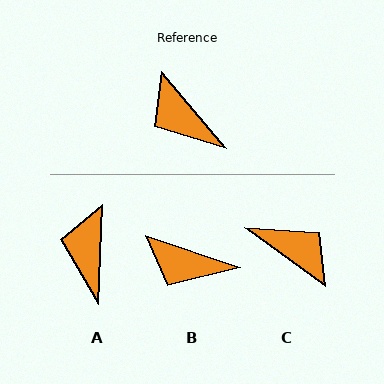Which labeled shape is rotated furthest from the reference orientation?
C, about 166 degrees away.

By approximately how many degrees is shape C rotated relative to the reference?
Approximately 166 degrees clockwise.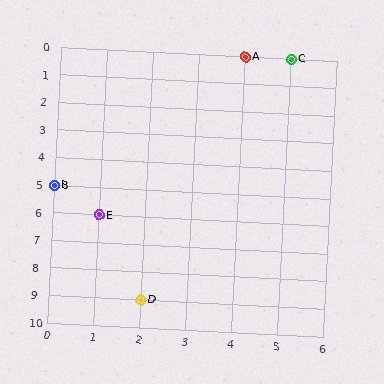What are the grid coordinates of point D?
Point D is at grid coordinates (2, 9).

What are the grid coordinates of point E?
Point E is at grid coordinates (1, 6).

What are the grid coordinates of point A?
Point A is at grid coordinates (4, 0).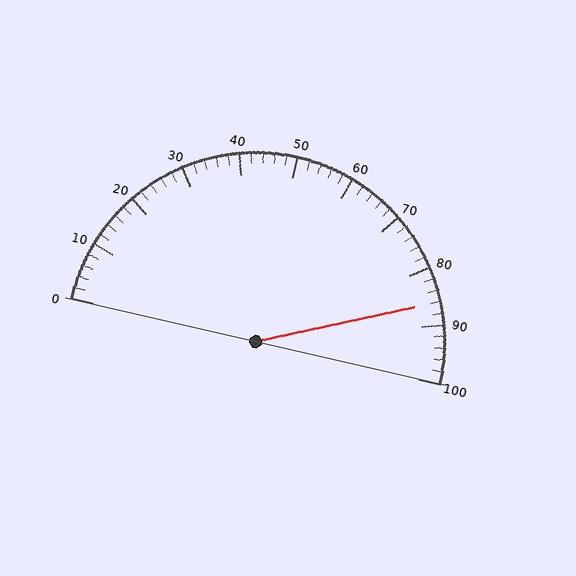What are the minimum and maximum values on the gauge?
The gauge ranges from 0 to 100.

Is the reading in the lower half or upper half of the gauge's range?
The reading is in the upper half of the range (0 to 100).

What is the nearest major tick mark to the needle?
The nearest major tick mark is 90.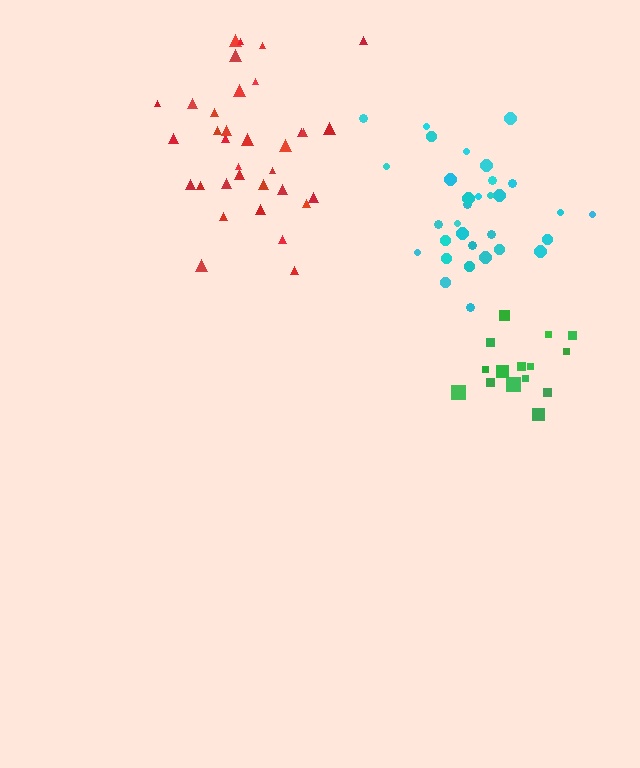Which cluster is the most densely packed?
Cyan.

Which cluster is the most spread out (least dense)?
Red.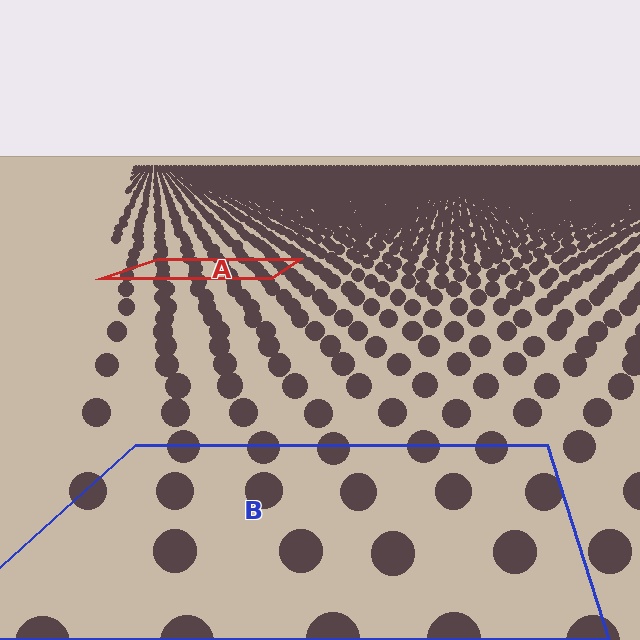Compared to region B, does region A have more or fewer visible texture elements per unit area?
Region A has more texture elements per unit area — they are packed more densely because it is farther away.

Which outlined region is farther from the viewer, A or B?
Region A is farther from the viewer — the texture elements inside it appear smaller and more densely packed.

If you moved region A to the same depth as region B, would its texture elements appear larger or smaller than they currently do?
They would appear larger. At a closer depth, the same texture elements are projected at a bigger on-screen size.